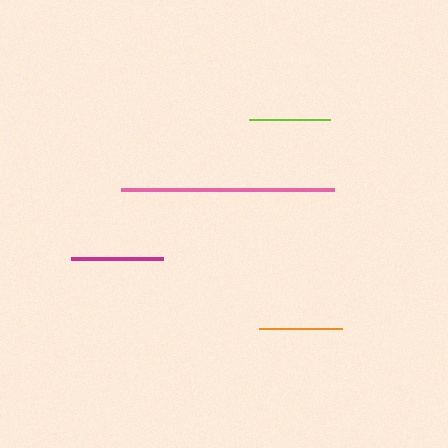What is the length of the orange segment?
The orange segment is approximately 84 pixels long.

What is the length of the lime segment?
The lime segment is approximately 81 pixels long.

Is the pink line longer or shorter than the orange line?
The pink line is longer than the orange line.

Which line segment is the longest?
The pink line is the longest at approximately 214 pixels.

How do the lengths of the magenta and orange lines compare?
The magenta and orange lines are approximately the same length.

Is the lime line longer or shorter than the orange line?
The orange line is longer than the lime line.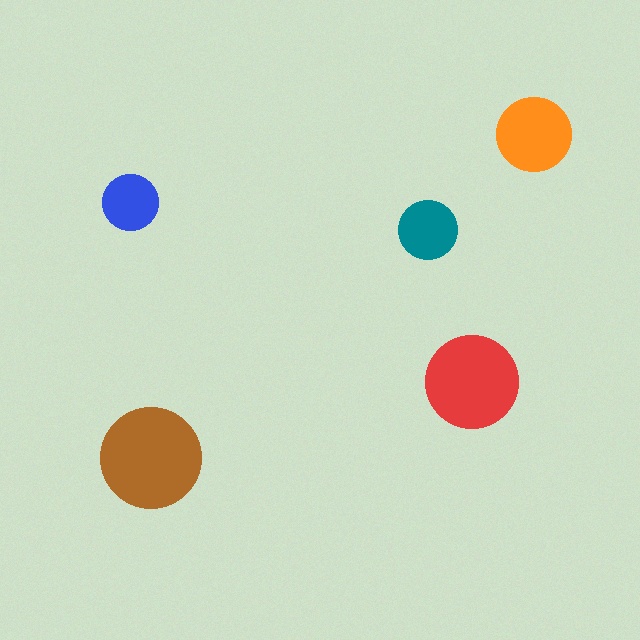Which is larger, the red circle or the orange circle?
The red one.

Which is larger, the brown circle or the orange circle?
The brown one.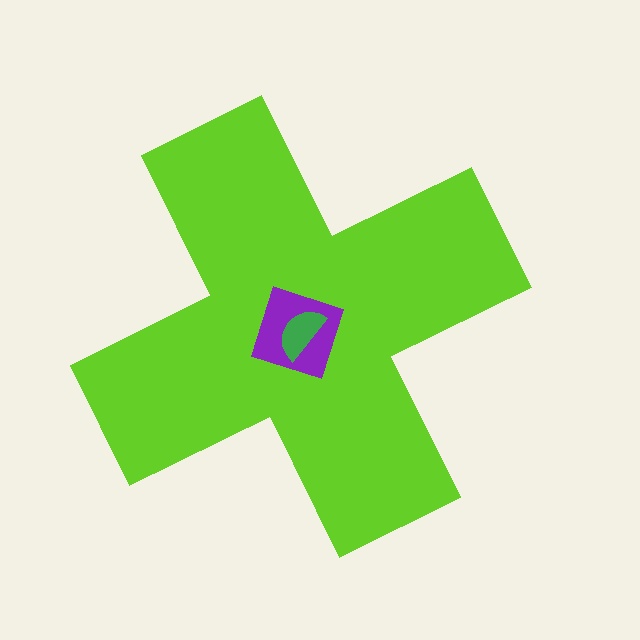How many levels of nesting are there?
3.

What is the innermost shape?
The green semicircle.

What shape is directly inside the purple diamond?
The green semicircle.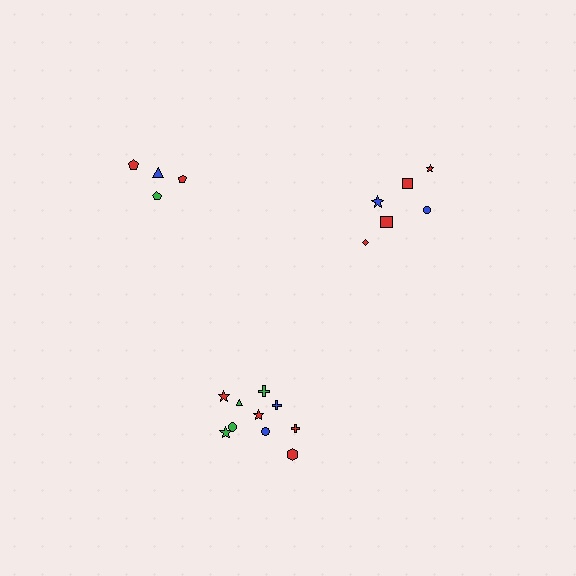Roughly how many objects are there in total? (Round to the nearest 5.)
Roughly 20 objects in total.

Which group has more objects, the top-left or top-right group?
The top-right group.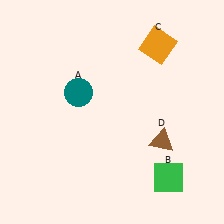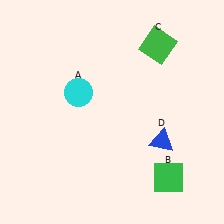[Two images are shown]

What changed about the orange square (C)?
In Image 1, C is orange. In Image 2, it changed to green.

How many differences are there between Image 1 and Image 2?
There are 3 differences between the two images.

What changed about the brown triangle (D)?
In Image 1, D is brown. In Image 2, it changed to blue.